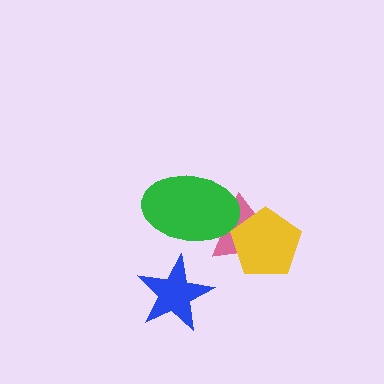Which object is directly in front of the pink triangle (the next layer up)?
The yellow pentagon is directly in front of the pink triangle.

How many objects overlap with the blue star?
0 objects overlap with the blue star.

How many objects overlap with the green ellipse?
1 object overlaps with the green ellipse.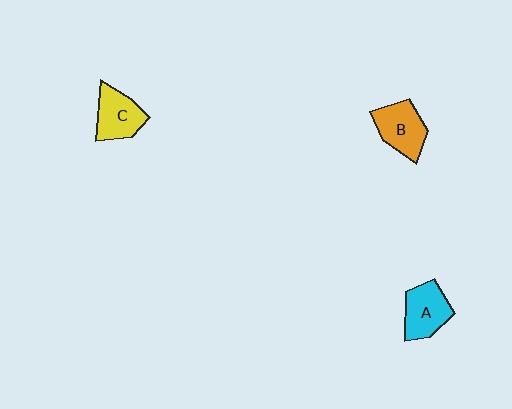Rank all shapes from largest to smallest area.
From largest to smallest: B (orange), A (cyan), C (yellow).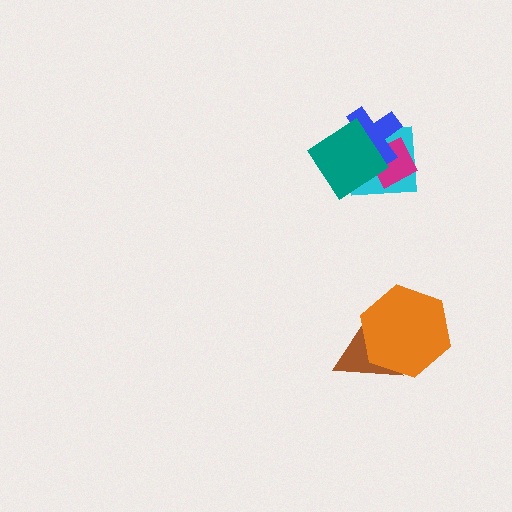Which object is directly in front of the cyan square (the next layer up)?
The magenta diamond is directly in front of the cyan square.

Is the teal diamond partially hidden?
No, no other shape covers it.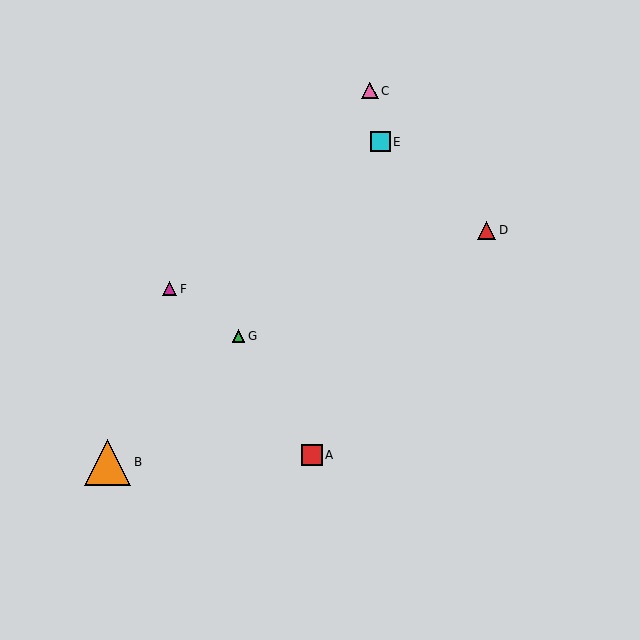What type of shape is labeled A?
Shape A is a red square.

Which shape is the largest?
The orange triangle (labeled B) is the largest.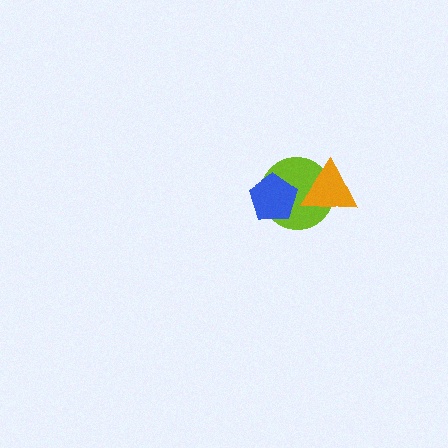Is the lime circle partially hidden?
Yes, it is partially covered by another shape.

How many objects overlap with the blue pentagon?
1 object overlaps with the blue pentagon.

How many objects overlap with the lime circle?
2 objects overlap with the lime circle.